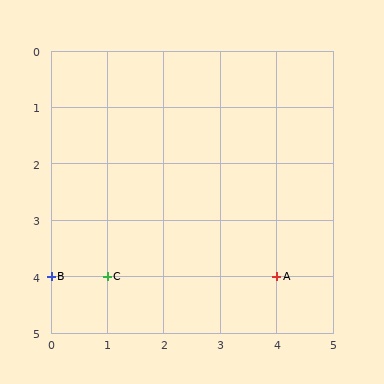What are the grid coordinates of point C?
Point C is at grid coordinates (1, 4).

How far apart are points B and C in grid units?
Points B and C are 1 column apart.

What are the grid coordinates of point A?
Point A is at grid coordinates (4, 4).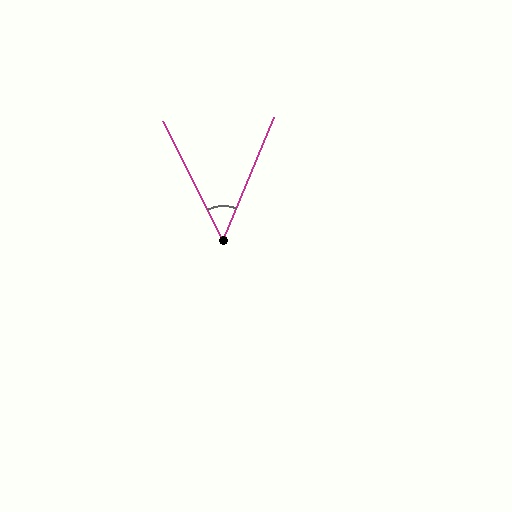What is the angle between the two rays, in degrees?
Approximately 49 degrees.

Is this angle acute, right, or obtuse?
It is acute.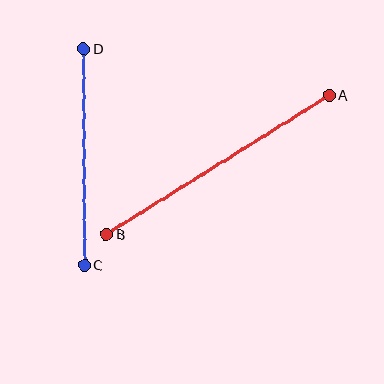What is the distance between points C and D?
The distance is approximately 216 pixels.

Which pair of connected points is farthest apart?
Points A and B are farthest apart.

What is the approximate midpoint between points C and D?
The midpoint is at approximately (84, 157) pixels.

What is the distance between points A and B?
The distance is approximately 262 pixels.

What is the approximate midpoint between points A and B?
The midpoint is at approximately (218, 164) pixels.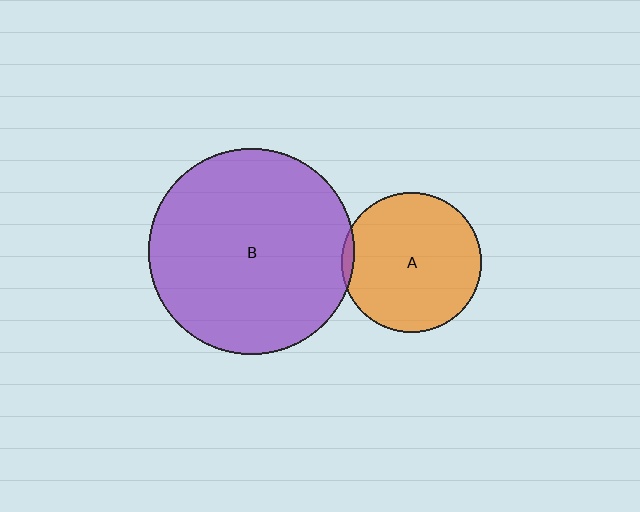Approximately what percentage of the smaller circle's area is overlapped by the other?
Approximately 5%.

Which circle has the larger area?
Circle B (purple).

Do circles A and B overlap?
Yes.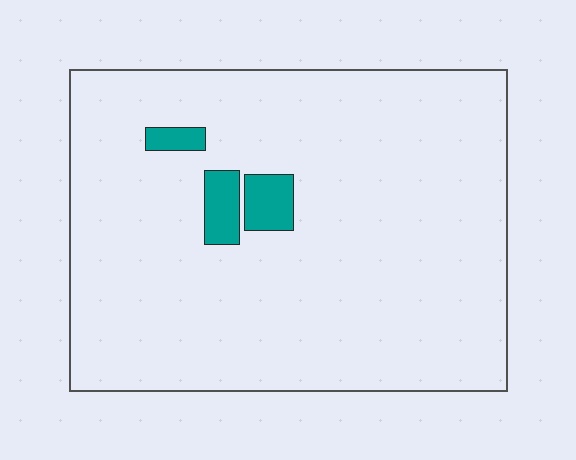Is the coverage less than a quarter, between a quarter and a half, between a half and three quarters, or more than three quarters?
Less than a quarter.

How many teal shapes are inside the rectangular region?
3.